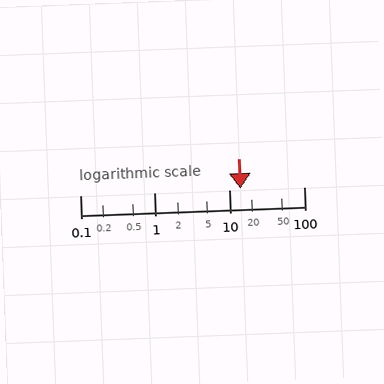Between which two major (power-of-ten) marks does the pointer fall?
The pointer is between 10 and 100.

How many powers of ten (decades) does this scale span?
The scale spans 3 decades, from 0.1 to 100.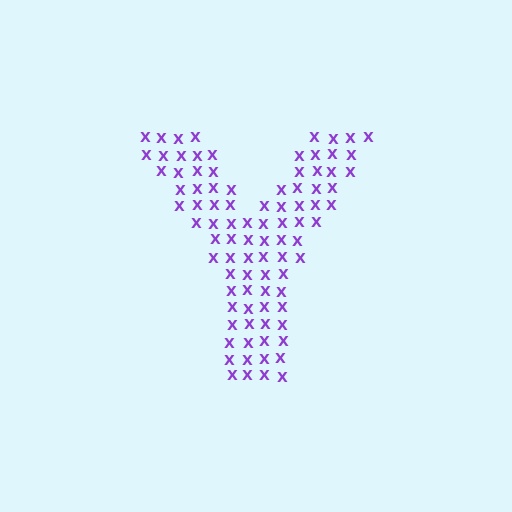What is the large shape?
The large shape is the letter Y.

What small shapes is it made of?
It is made of small letter X's.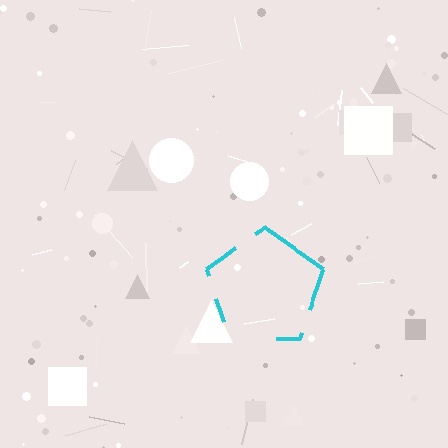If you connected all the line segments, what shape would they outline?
They would outline a pentagon.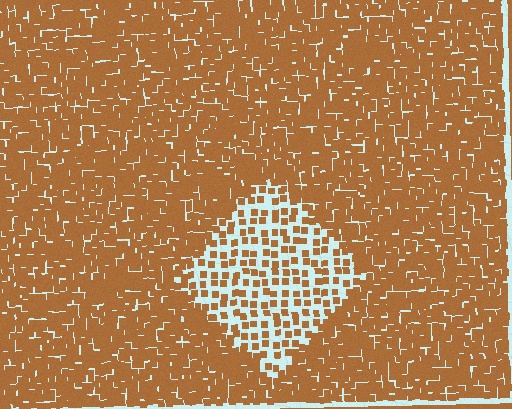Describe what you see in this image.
The image contains small brown elements arranged at two different densities. A diamond-shaped region is visible where the elements are less densely packed than the surrounding area.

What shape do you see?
I see a diamond.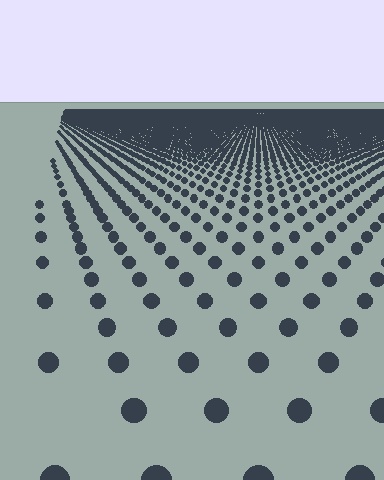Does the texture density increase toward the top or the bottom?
Density increases toward the top.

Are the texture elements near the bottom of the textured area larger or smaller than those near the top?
Larger. Near the bottom, elements are closer to the viewer and appear at a bigger on-screen size.